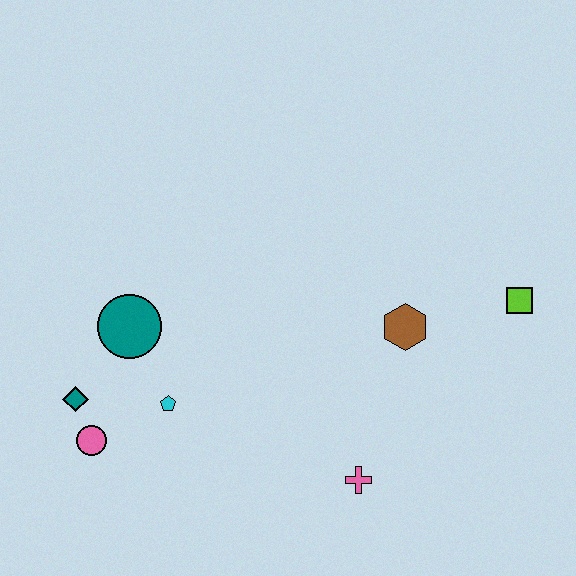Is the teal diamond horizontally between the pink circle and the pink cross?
No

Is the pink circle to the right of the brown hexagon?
No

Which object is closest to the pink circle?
The teal diamond is closest to the pink circle.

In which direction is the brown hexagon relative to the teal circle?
The brown hexagon is to the right of the teal circle.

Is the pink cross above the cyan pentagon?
No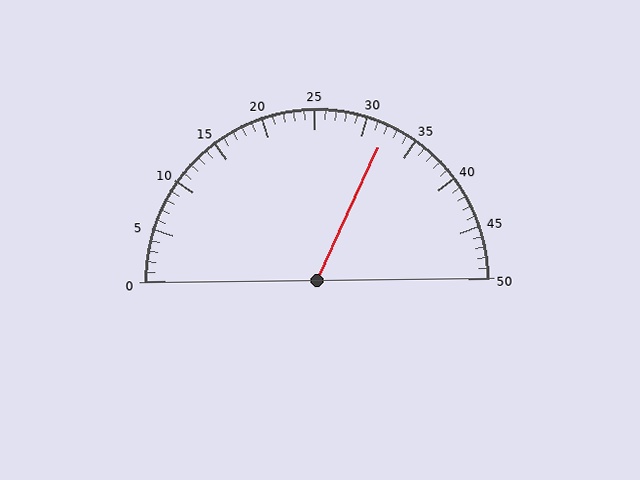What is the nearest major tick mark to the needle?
The nearest major tick mark is 30.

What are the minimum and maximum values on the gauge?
The gauge ranges from 0 to 50.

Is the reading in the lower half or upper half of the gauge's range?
The reading is in the upper half of the range (0 to 50).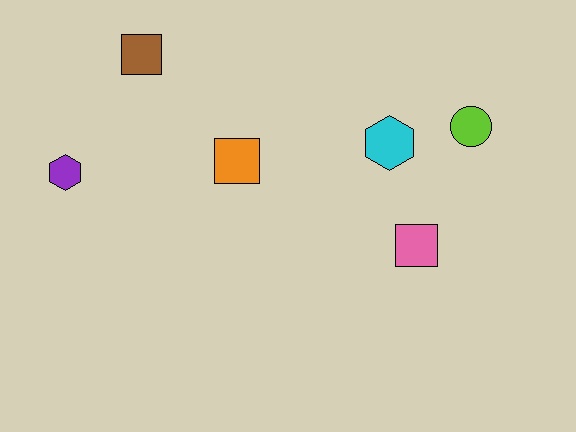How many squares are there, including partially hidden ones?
There are 3 squares.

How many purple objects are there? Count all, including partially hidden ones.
There is 1 purple object.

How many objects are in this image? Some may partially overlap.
There are 6 objects.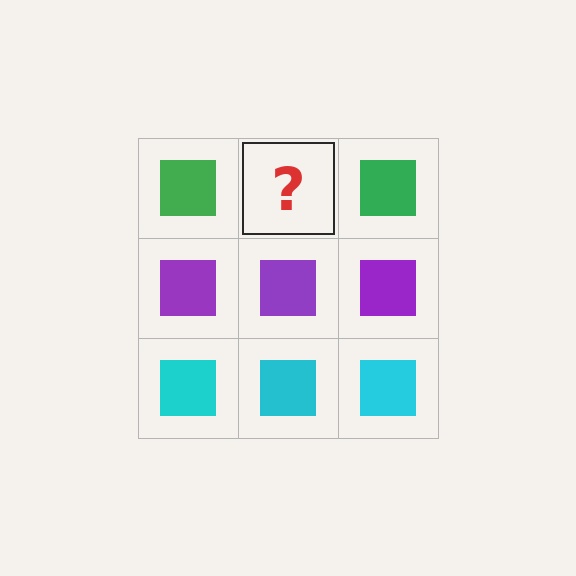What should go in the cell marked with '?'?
The missing cell should contain a green square.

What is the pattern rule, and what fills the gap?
The rule is that each row has a consistent color. The gap should be filled with a green square.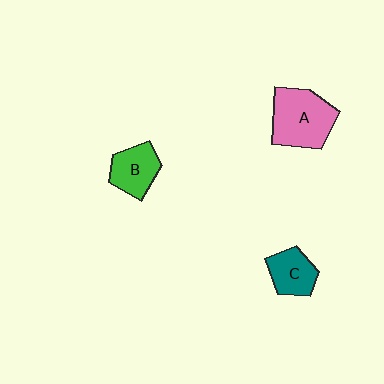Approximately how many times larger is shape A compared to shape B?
Approximately 1.6 times.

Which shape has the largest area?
Shape A (pink).